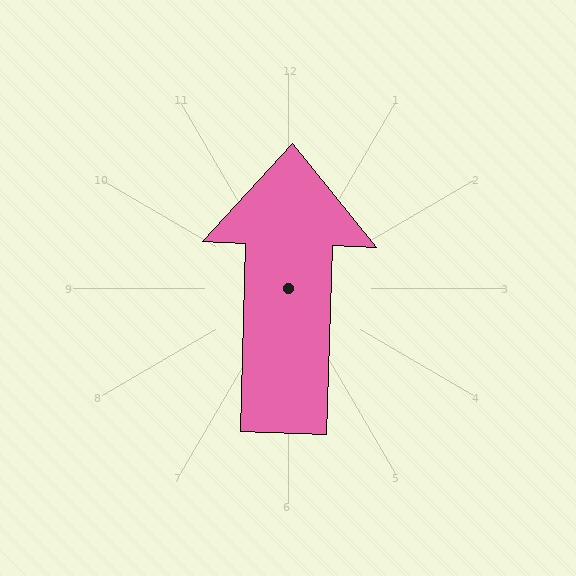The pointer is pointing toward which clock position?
Roughly 12 o'clock.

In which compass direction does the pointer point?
North.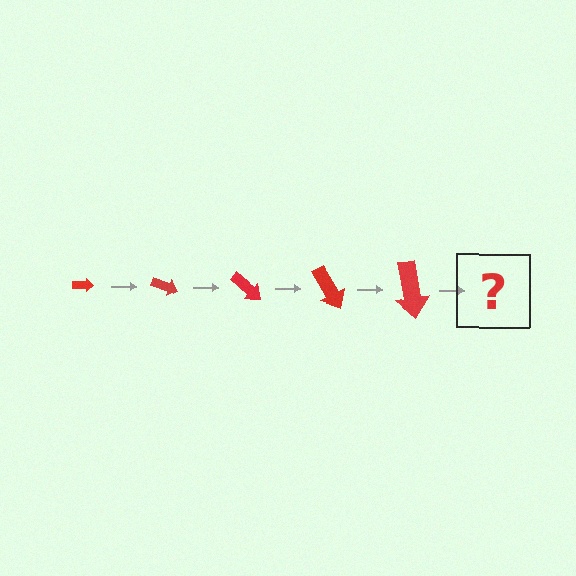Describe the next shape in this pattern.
It should be an arrow, larger than the previous one and rotated 100 degrees from the start.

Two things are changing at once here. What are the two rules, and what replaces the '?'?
The two rules are that the arrow grows larger each step and it rotates 20 degrees each step. The '?' should be an arrow, larger than the previous one and rotated 100 degrees from the start.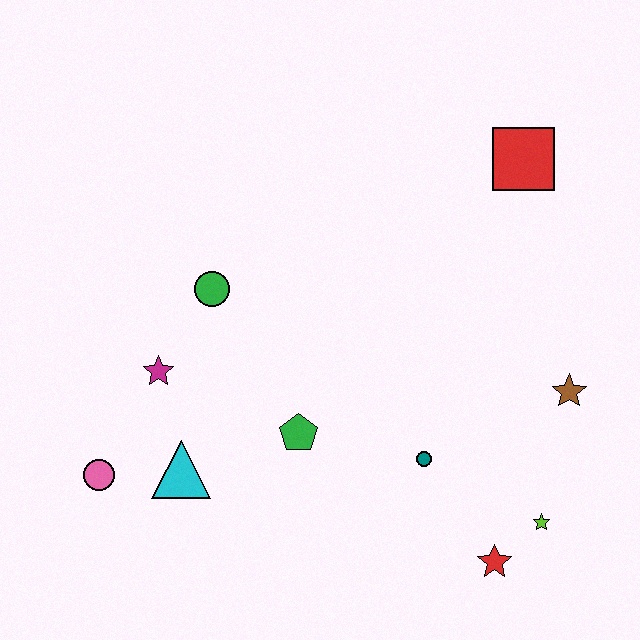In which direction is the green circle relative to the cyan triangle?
The green circle is above the cyan triangle.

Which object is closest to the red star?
The lime star is closest to the red star.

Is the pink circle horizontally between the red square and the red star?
No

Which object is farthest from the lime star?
The pink circle is farthest from the lime star.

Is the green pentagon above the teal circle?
Yes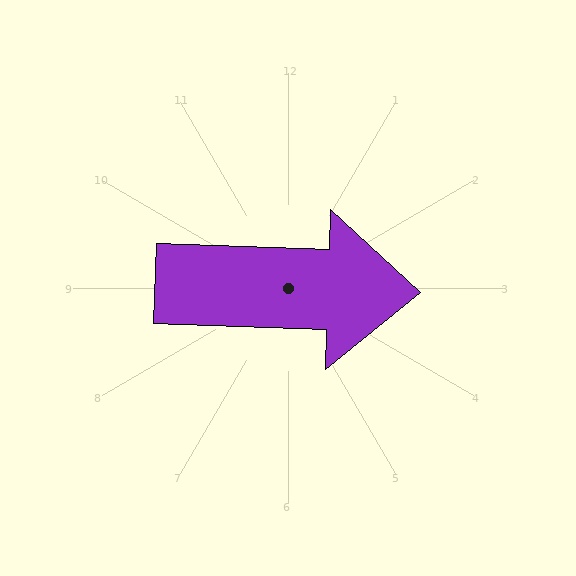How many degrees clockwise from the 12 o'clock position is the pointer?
Approximately 92 degrees.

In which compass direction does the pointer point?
East.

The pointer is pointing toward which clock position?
Roughly 3 o'clock.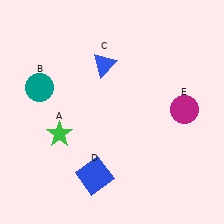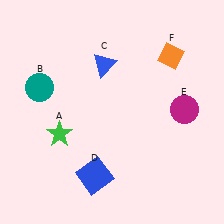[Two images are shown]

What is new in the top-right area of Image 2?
An orange diamond (F) was added in the top-right area of Image 2.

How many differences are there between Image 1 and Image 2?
There is 1 difference between the two images.